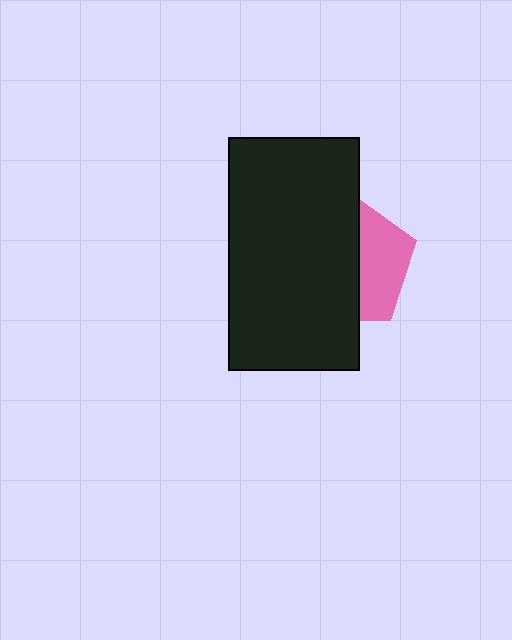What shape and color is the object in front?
The object in front is a black rectangle.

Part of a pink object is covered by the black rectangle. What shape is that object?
It is a pentagon.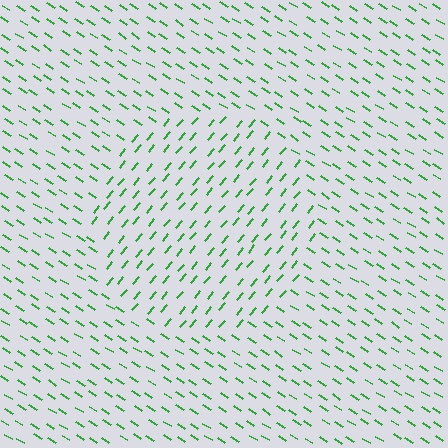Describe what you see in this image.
The image is filled with small green line segments. A circle region in the image has lines oriented differently from the surrounding lines, creating a visible texture boundary.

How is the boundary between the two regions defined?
The boundary is defined purely by a change in line orientation (approximately 83 degrees difference). All lines are the same color and thickness.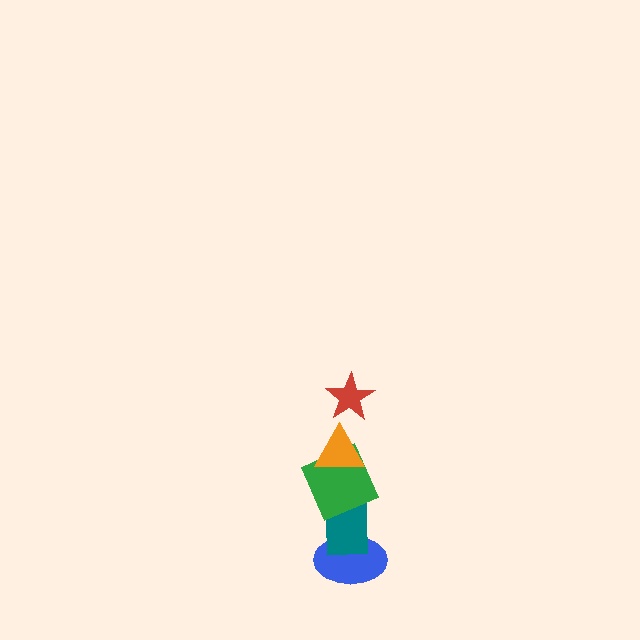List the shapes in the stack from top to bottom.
From top to bottom: the red star, the orange triangle, the green square, the teal rectangle, the blue ellipse.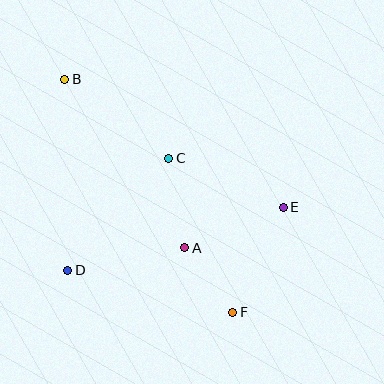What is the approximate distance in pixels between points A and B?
The distance between A and B is approximately 207 pixels.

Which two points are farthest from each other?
Points B and F are farthest from each other.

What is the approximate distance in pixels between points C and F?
The distance between C and F is approximately 167 pixels.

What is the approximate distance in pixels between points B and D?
The distance between B and D is approximately 191 pixels.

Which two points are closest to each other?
Points A and F are closest to each other.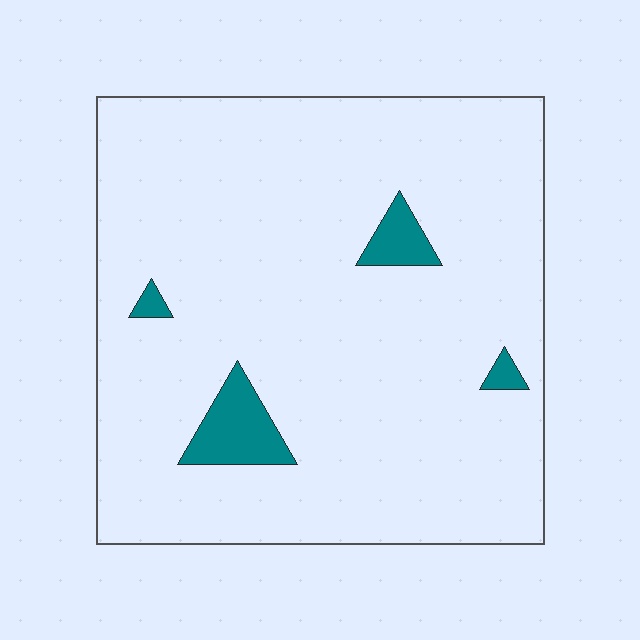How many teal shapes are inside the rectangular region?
4.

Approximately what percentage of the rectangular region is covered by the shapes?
Approximately 5%.